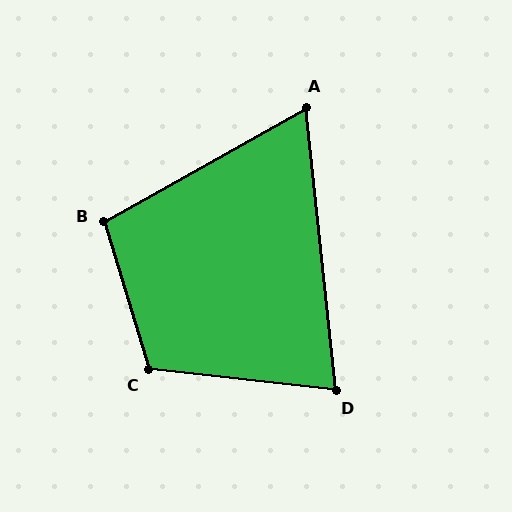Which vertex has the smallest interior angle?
A, at approximately 67 degrees.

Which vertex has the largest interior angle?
C, at approximately 113 degrees.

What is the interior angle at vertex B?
Approximately 102 degrees (obtuse).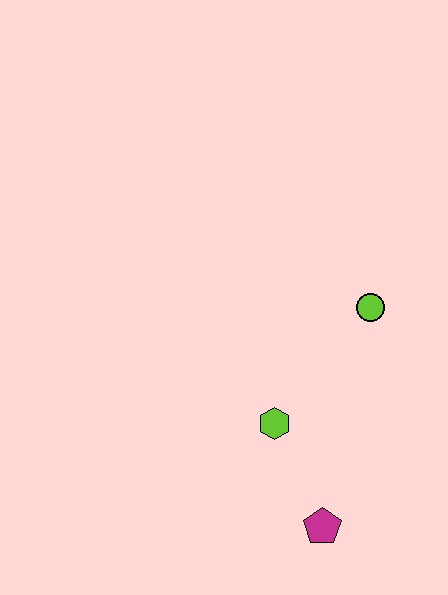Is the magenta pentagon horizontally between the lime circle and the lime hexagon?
Yes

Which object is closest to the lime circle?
The lime hexagon is closest to the lime circle.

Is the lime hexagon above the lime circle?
No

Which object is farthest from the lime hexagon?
The lime circle is farthest from the lime hexagon.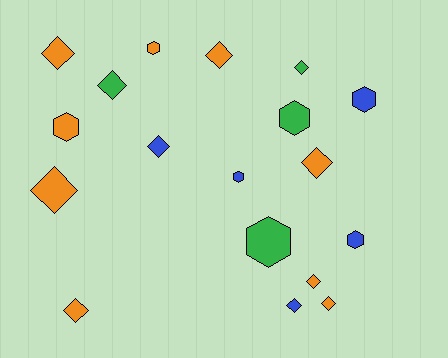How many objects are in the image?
There are 18 objects.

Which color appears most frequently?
Orange, with 9 objects.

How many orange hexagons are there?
There are 2 orange hexagons.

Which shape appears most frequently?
Diamond, with 11 objects.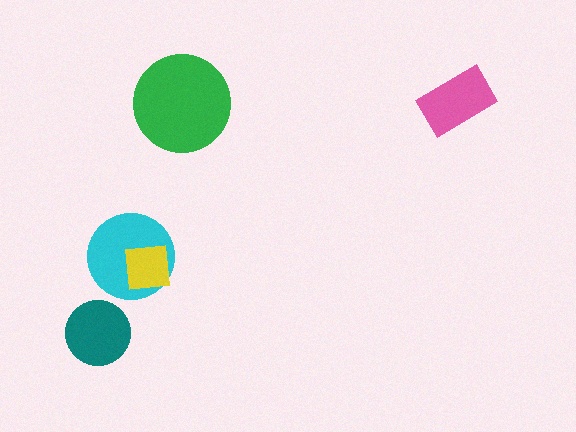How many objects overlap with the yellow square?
1 object overlaps with the yellow square.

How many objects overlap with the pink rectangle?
0 objects overlap with the pink rectangle.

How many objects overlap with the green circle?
0 objects overlap with the green circle.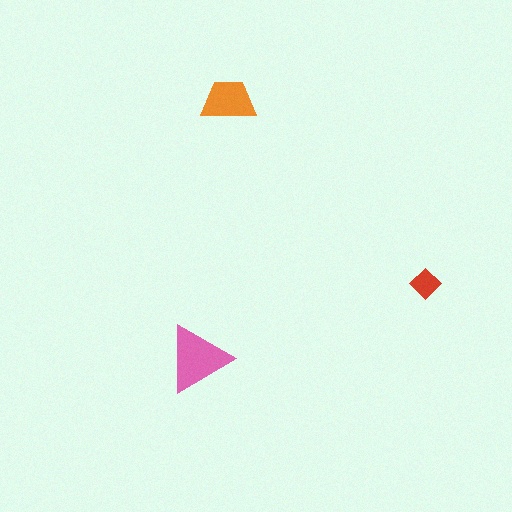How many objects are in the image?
There are 3 objects in the image.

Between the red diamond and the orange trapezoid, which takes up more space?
The orange trapezoid.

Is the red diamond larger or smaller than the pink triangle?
Smaller.